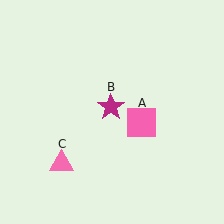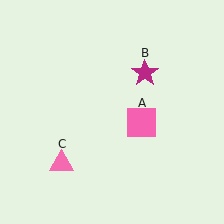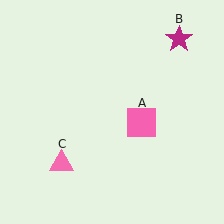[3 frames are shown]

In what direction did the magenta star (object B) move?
The magenta star (object B) moved up and to the right.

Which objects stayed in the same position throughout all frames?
Pink square (object A) and pink triangle (object C) remained stationary.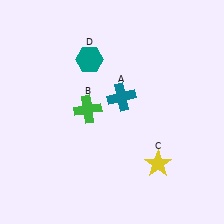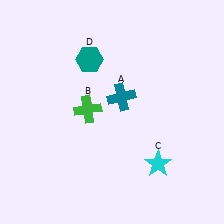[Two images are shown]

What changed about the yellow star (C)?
In Image 1, C is yellow. In Image 2, it changed to cyan.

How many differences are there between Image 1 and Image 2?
There is 1 difference between the two images.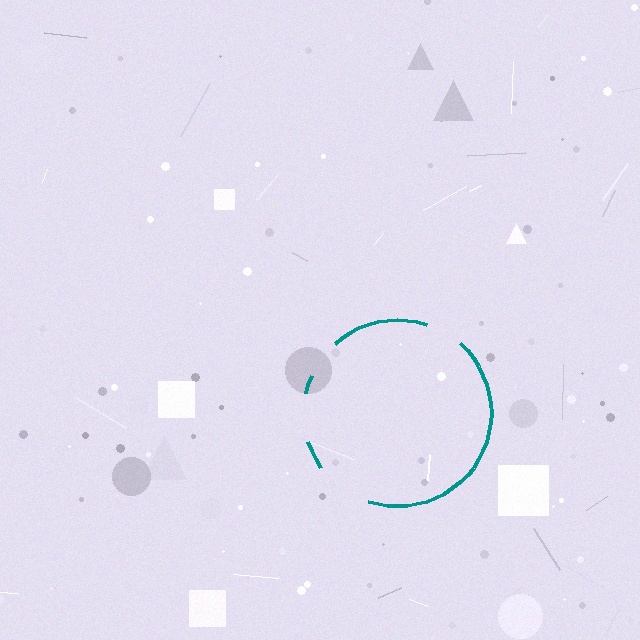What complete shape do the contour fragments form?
The contour fragments form a circle.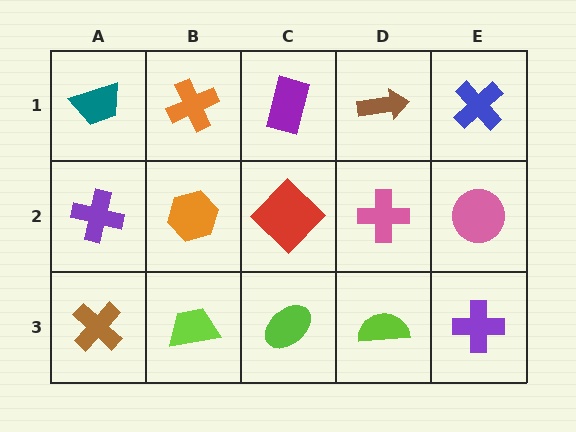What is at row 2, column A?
A purple cross.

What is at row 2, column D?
A pink cross.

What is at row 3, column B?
A lime trapezoid.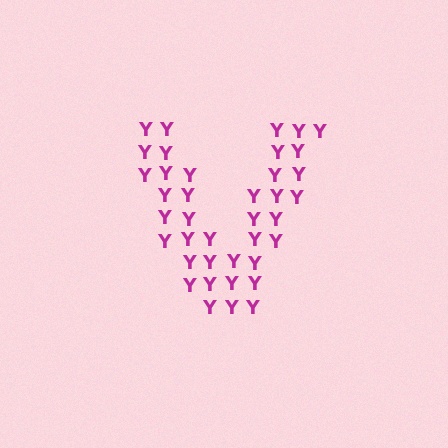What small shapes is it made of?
It is made of small letter Y's.